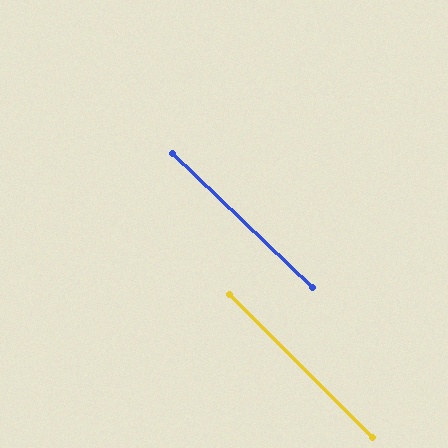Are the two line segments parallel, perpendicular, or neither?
Parallel — their directions differ by only 1.1°.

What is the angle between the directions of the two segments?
Approximately 1 degree.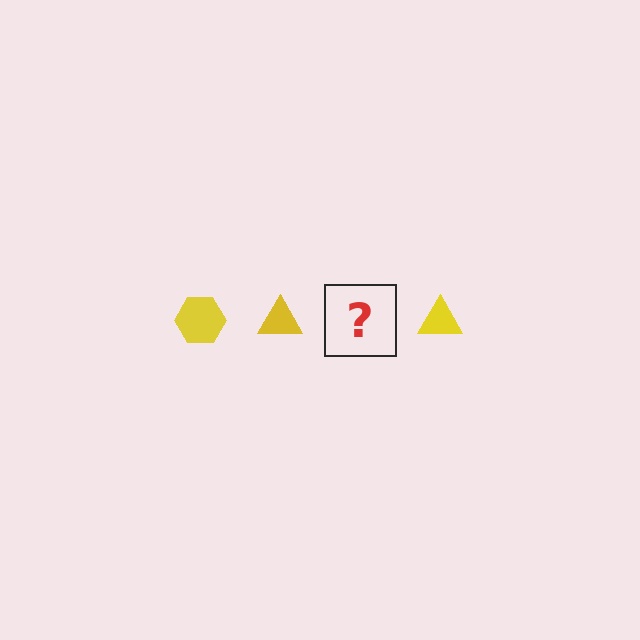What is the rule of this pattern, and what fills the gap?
The rule is that the pattern cycles through hexagon, triangle shapes in yellow. The gap should be filled with a yellow hexagon.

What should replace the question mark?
The question mark should be replaced with a yellow hexagon.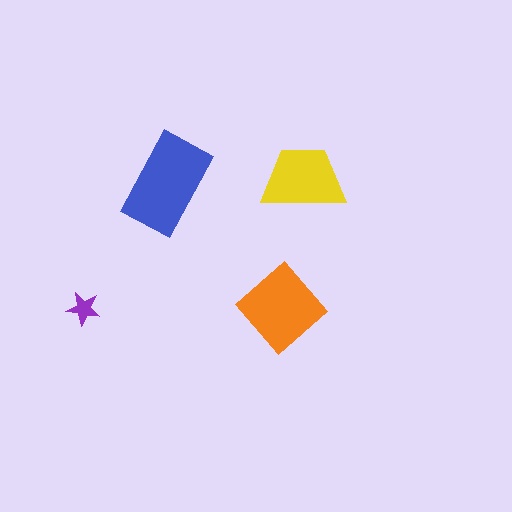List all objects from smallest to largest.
The purple star, the yellow trapezoid, the orange diamond, the blue rectangle.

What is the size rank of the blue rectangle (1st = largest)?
1st.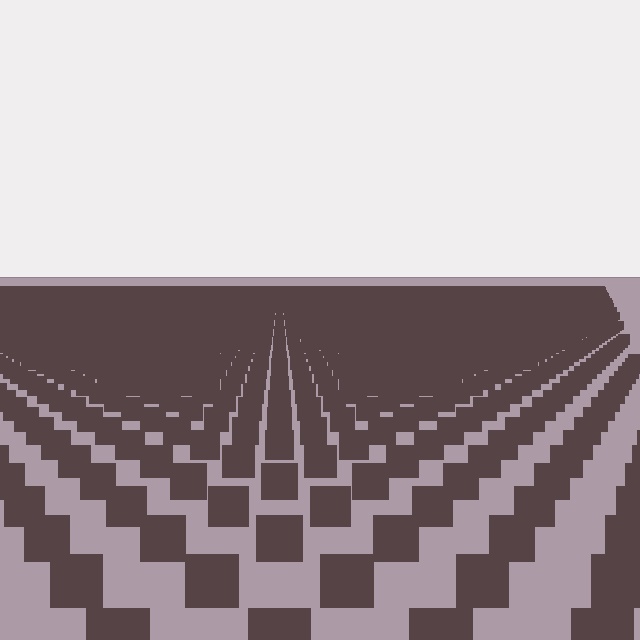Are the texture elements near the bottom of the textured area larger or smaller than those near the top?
Larger. Near the bottom, elements are closer to the viewer and appear at a bigger on-screen size.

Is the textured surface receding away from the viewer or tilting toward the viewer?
The surface is receding away from the viewer. Texture elements get smaller and denser toward the top.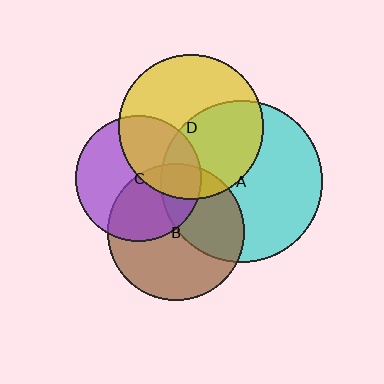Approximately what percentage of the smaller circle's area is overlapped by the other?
Approximately 45%.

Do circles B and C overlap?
Yes.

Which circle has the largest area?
Circle A (cyan).